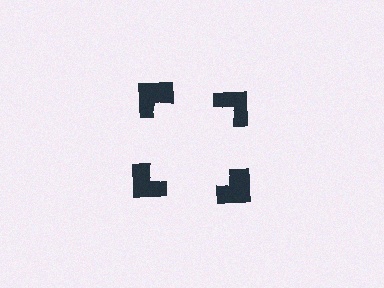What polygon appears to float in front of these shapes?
An illusory square — its edges are inferred from the aligned wedge cuts in the notched squares, not physically drawn.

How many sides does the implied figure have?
4 sides.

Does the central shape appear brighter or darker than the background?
It typically appears slightly brighter than the background, even though no actual brightness change is drawn.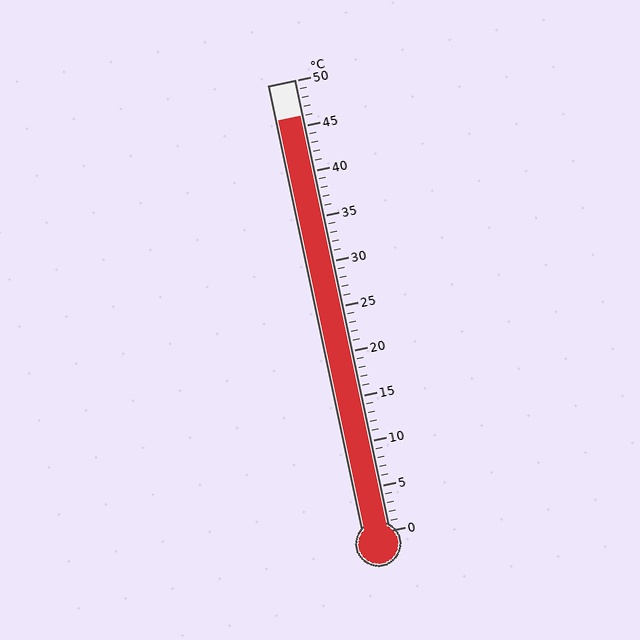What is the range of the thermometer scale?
The thermometer scale ranges from 0°C to 50°C.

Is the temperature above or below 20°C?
The temperature is above 20°C.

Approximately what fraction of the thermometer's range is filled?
The thermometer is filled to approximately 90% of its range.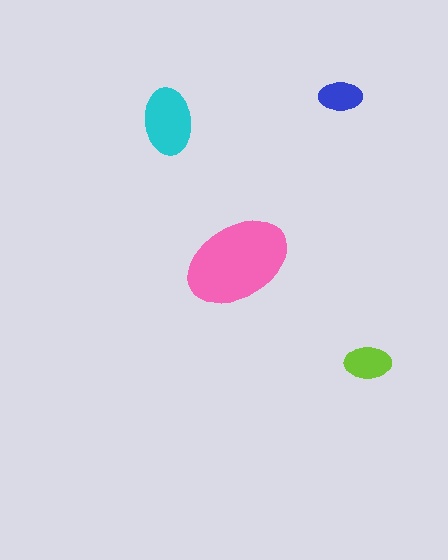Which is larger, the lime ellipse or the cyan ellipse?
The cyan one.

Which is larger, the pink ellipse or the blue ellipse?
The pink one.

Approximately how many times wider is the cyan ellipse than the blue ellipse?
About 1.5 times wider.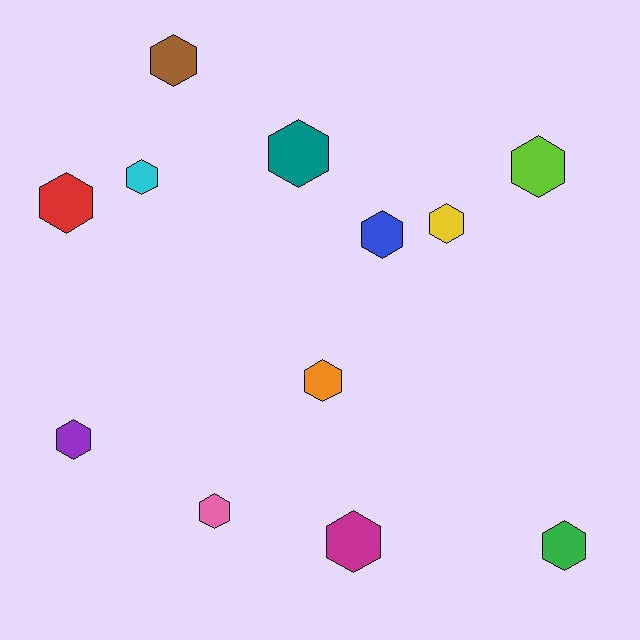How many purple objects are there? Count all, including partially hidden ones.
There is 1 purple object.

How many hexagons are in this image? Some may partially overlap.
There are 12 hexagons.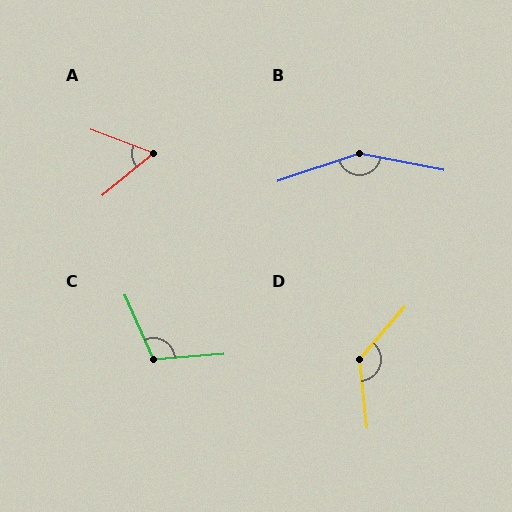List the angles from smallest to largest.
A (59°), C (110°), D (133°), B (150°).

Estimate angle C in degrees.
Approximately 110 degrees.